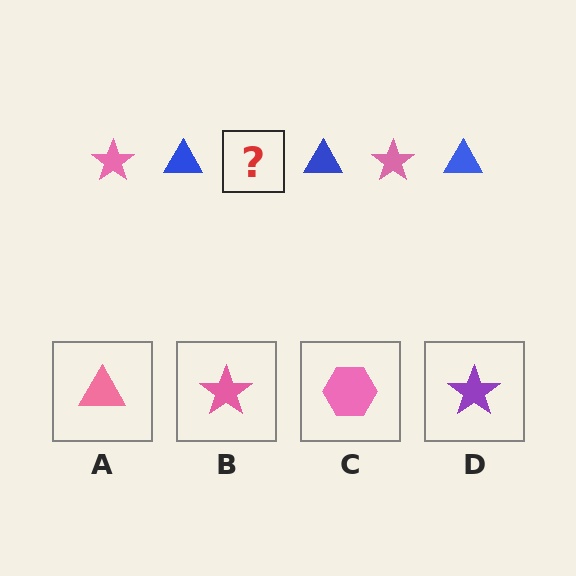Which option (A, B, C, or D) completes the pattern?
B.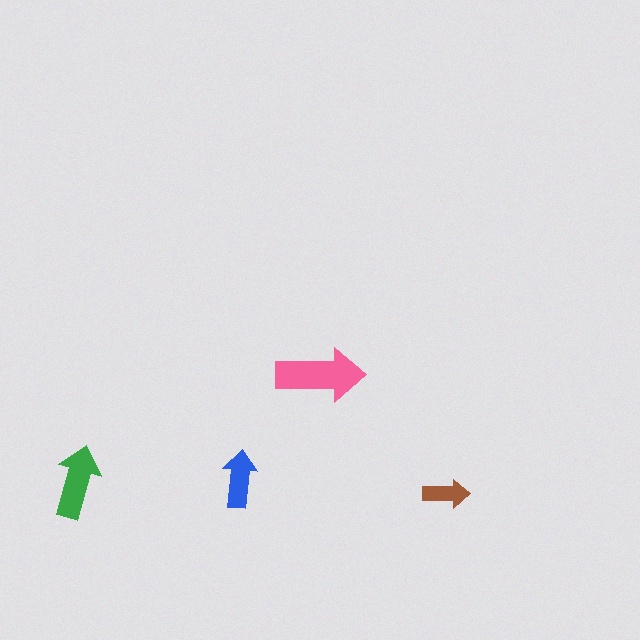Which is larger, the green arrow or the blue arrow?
The green one.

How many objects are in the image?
There are 4 objects in the image.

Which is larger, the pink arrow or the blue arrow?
The pink one.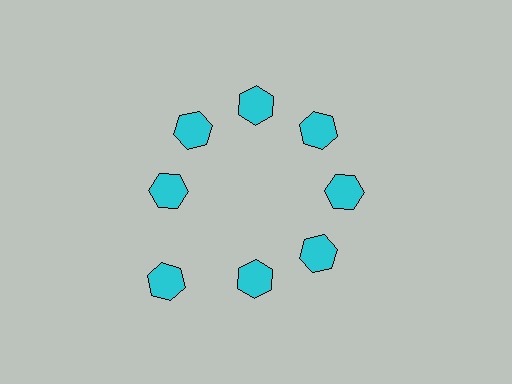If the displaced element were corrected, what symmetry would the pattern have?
It would have 8-fold rotational symmetry — the pattern would map onto itself every 45 degrees.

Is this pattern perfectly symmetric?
No. The 8 cyan hexagons are arranged in a ring, but one element near the 8 o'clock position is pushed outward from the center, breaking the 8-fold rotational symmetry.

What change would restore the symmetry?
The symmetry would be restored by moving it inward, back onto the ring so that all 8 hexagons sit at equal angles and equal distance from the center.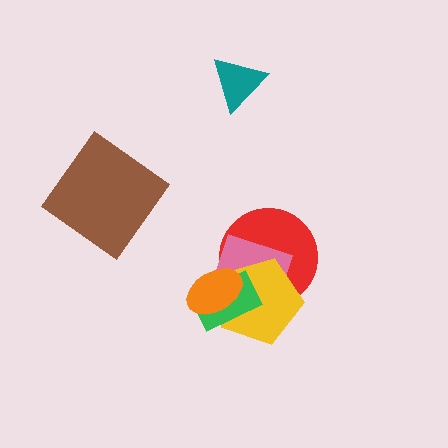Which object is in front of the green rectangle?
The orange ellipse is in front of the green rectangle.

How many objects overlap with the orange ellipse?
4 objects overlap with the orange ellipse.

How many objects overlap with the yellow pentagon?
4 objects overlap with the yellow pentagon.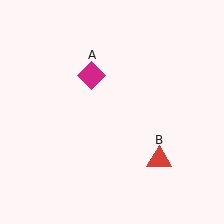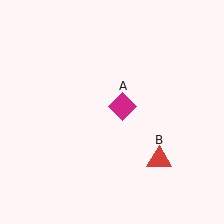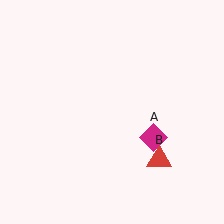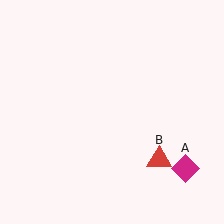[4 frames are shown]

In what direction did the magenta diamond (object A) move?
The magenta diamond (object A) moved down and to the right.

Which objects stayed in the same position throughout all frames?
Red triangle (object B) remained stationary.